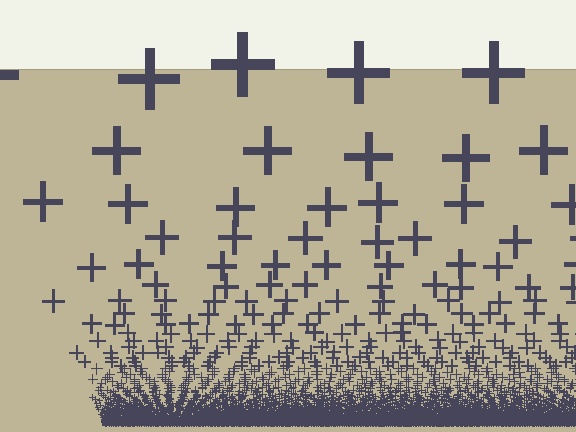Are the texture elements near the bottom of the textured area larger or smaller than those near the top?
Smaller. The gradient is inverted — elements near the bottom are smaller and denser.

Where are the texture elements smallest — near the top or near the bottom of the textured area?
Near the bottom.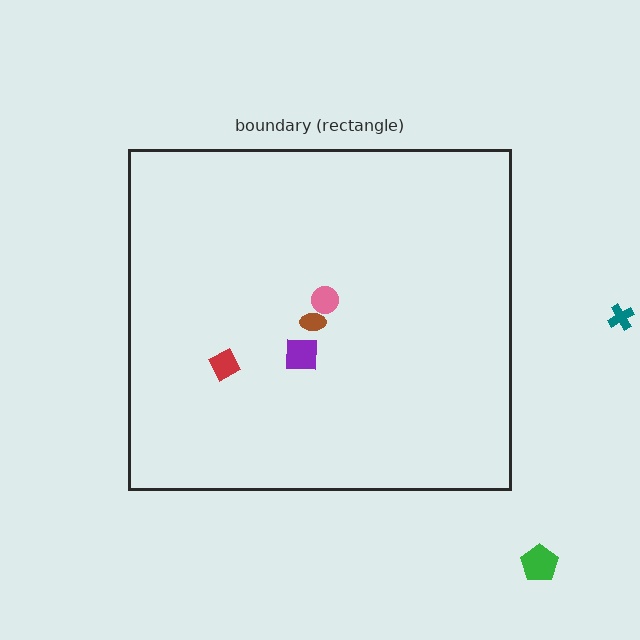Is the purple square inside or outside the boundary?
Inside.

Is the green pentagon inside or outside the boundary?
Outside.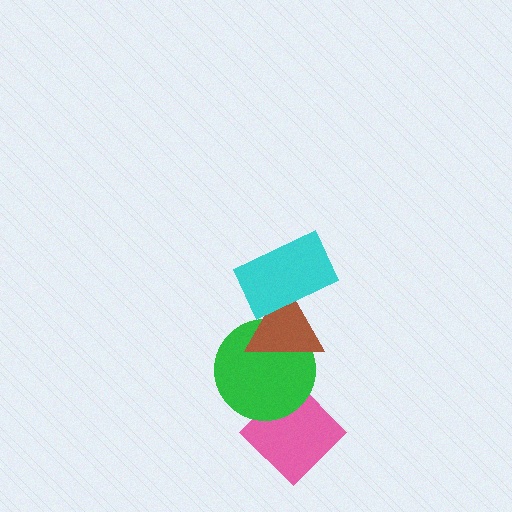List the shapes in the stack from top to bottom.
From top to bottom: the cyan rectangle, the brown triangle, the green circle, the pink diamond.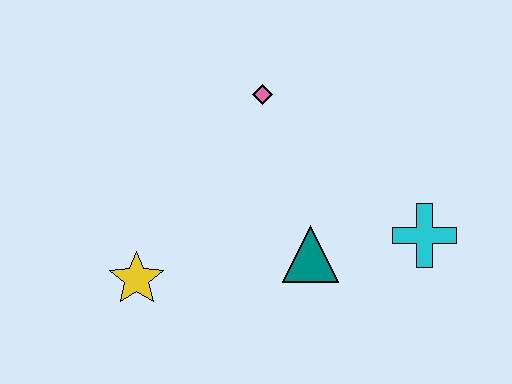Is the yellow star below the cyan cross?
Yes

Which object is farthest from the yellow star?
The cyan cross is farthest from the yellow star.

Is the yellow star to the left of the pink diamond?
Yes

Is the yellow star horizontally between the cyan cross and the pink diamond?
No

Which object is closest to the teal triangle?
The cyan cross is closest to the teal triangle.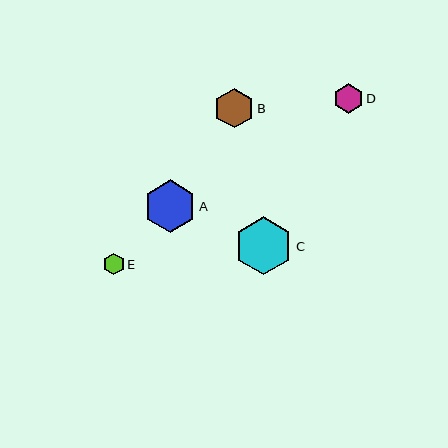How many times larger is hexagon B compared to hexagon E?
Hexagon B is approximately 1.8 times the size of hexagon E.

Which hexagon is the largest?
Hexagon C is the largest with a size of approximately 58 pixels.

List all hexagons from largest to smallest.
From largest to smallest: C, A, B, D, E.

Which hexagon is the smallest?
Hexagon E is the smallest with a size of approximately 22 pixels.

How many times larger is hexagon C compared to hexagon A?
Hexagon C is approximately 1.1 times the size of hexagon A.